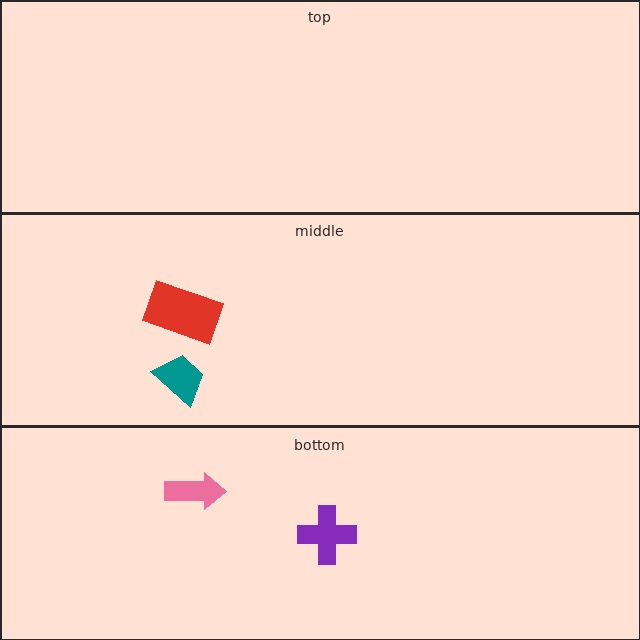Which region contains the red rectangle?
The middle region.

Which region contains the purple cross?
The bottom region.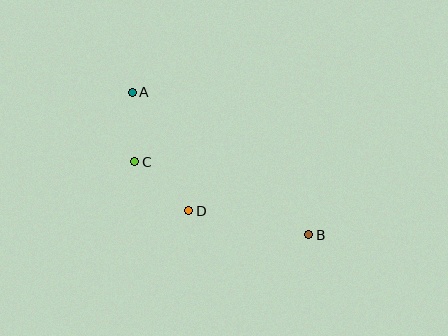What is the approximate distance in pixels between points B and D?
The distance between B and D is approximately 122 pixels.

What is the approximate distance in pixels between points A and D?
The distance between A and D is approximately 131 pixels.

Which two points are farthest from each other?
Points A and B are farthest from each other.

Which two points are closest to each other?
Points A and C are closest to each other.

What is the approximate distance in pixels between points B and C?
The distance between B and C is approximately 189 pixels.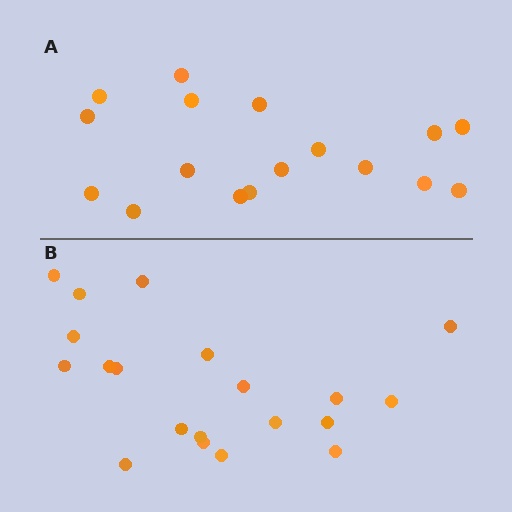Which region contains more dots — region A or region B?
Region B (the bottom region) has more dots.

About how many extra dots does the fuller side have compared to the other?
Region B has just a few more — roughly 2 or 3 more dots than region A.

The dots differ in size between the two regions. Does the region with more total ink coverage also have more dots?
No. Region A has more total ink coverage because its dots are larger, but region B actually contains more individual dots. Total area can be misleading — the number of items is what matters here.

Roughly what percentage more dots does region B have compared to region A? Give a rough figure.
About 20% more.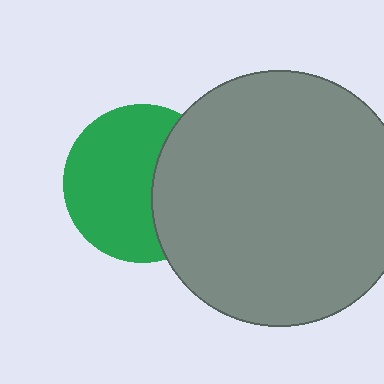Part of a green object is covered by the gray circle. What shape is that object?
It is a circle.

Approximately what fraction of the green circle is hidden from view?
Roughly 36% of the green circle is hidden behind the gray circle.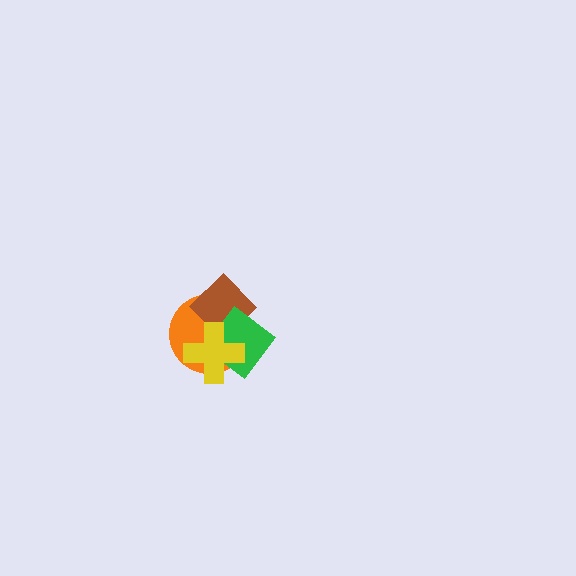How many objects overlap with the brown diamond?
3 objects overlap with the brown diamond.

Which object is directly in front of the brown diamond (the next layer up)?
The green diamond is directly in front of the brown diamond.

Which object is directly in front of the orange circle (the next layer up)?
The brown diamond is directly in front of the orange circle.